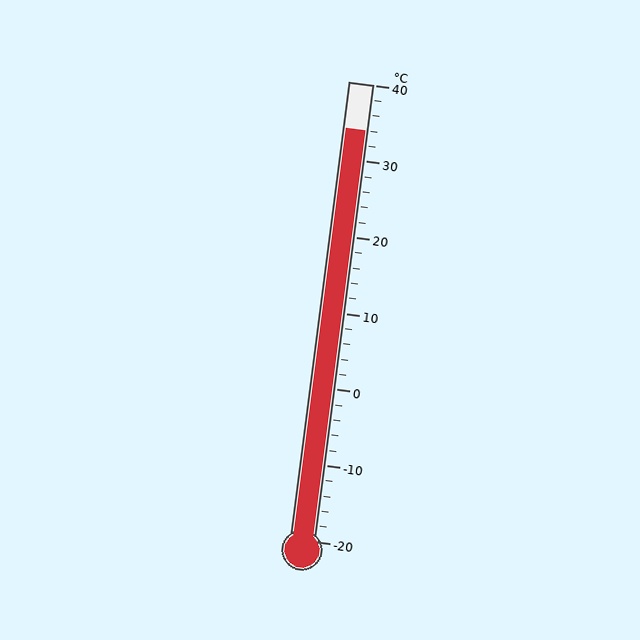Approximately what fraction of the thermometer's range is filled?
The thermometer is filled to approximately 90% of its range.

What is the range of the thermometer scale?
The thermometer scale ranges from -20°C to 40°C.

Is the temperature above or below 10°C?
The temperature is above 10°C.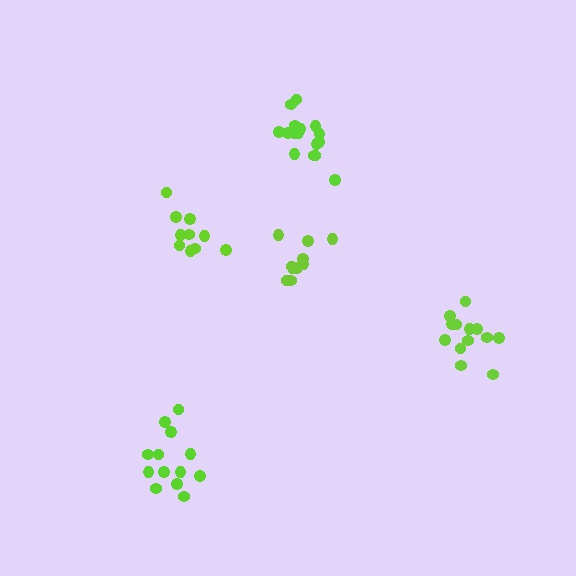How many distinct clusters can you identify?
There are 5 distinct clusters.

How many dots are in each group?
Group 1: 16 dots, Group 2: 10 dots, Group 3: 10 dots, Group 4: 13 dots, Group 5: 13 dots (62 total).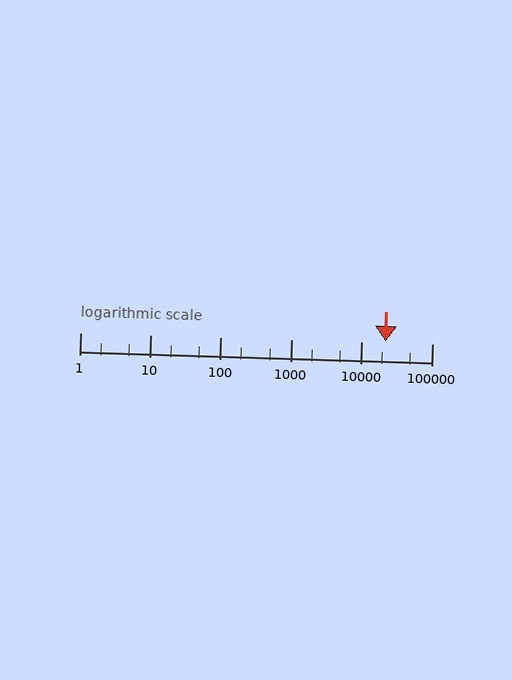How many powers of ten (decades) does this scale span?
The scale spans 5 decades, from 1 to 100000.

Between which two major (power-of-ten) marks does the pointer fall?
The pointer is between 10000 and 100000.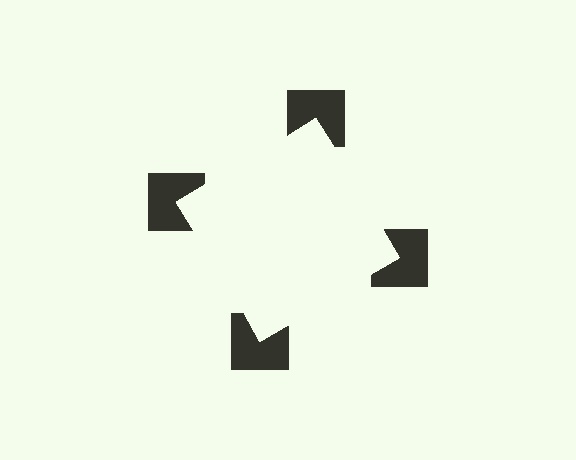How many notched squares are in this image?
There are 4 — one at each vertex of the illusory square.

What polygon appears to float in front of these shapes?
An illusory square — its edges are inferred from the aligned wedge cuts in the notched squares, not physically drawn.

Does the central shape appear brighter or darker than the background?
It typically appears slightly brighter than the background, even though no actual brightness change is drawn.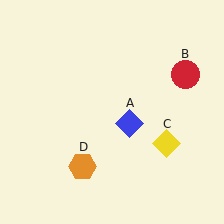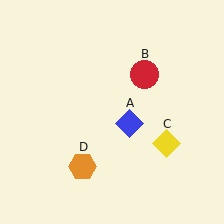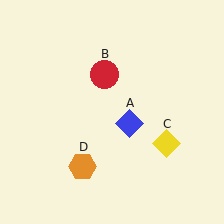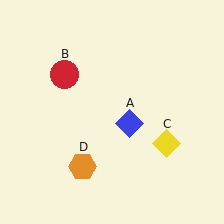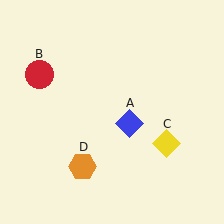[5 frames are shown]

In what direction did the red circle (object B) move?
The red circle (object B) moved left.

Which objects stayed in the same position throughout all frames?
Blue diamond (object A) and yellow diamond (object C) and orange hexagon (object D) remained stationary.